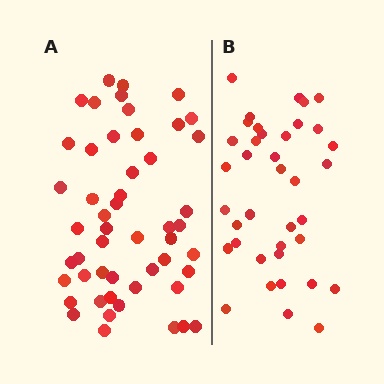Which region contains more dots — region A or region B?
Region A (the left region) has more dots.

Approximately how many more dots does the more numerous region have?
Region A has approximately 15 more dots than region B.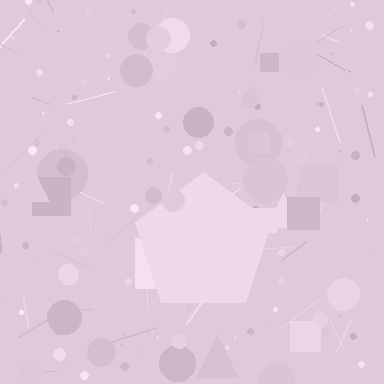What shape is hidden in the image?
A pentagon is hidden in the image.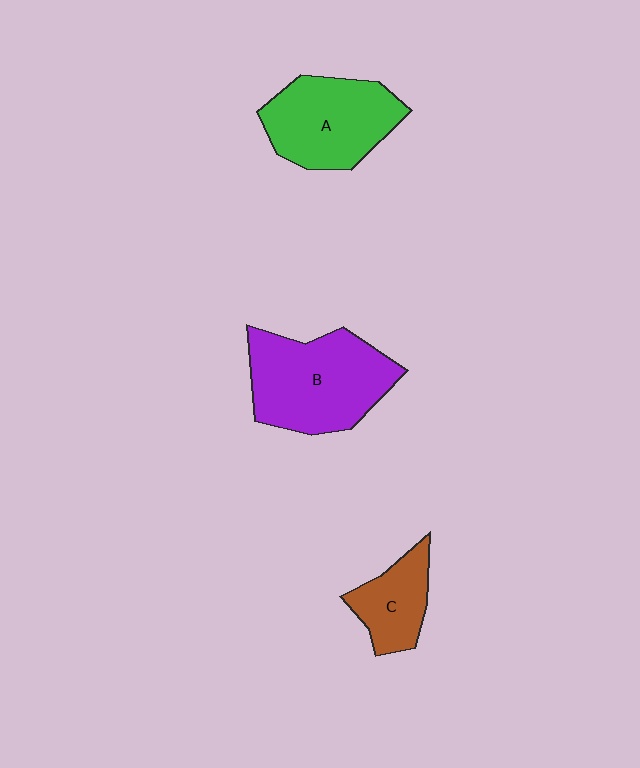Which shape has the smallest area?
Shape C (brown).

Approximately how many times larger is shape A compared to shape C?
Approximately 1.7 times.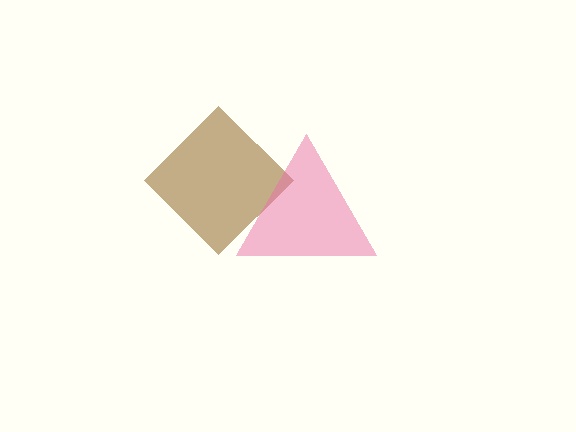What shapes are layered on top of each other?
The layered shapes are: a brown diamond, a pink triangle.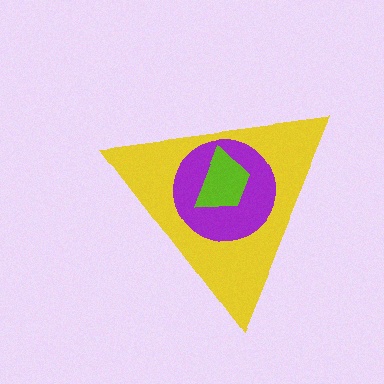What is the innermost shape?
The lime trapezoid.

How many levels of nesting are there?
3.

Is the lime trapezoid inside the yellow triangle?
Yes.